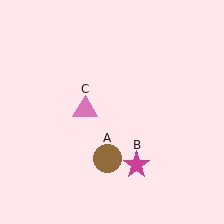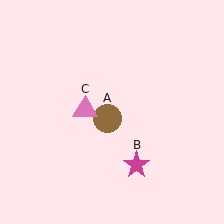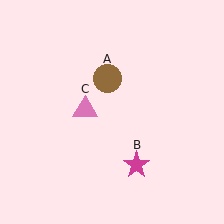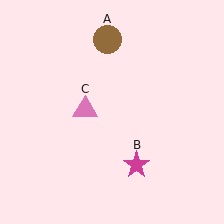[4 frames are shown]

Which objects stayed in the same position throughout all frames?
Magenta star (object B) and pink triangle (object C) remained stationary.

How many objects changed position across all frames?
1 object changed position: brown circle (object A).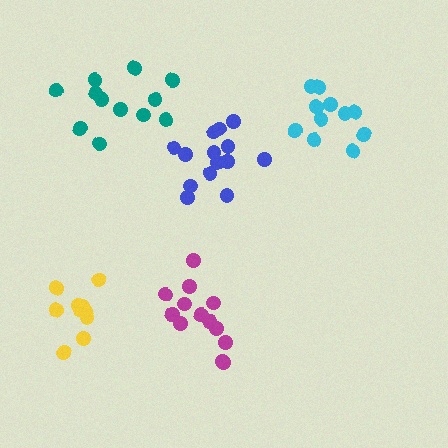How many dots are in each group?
Group 1: 12 dots, Group 2: 13 dots, Group 3: 14 dots, Group 4: 11 dots, Group 5: 10 dots (60 total).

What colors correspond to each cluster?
The clusters are colored: teal, magenta, blue, cyan, yellow.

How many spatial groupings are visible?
There are 5 spatial groupings.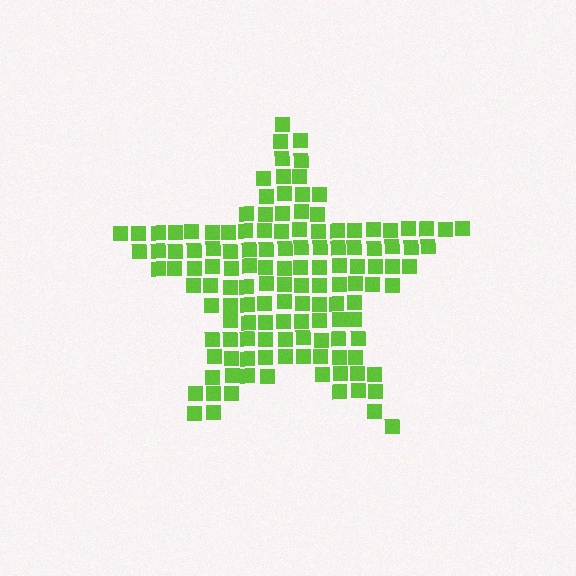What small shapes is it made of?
It is made of small squares.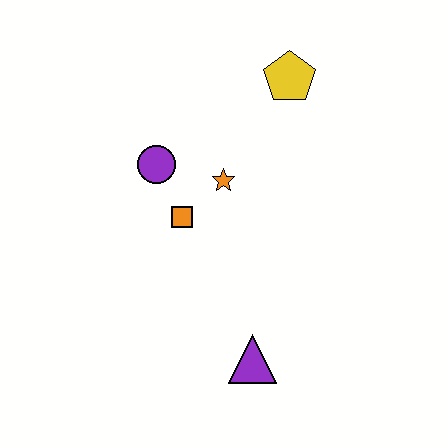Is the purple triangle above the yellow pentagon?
No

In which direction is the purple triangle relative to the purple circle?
The purple triangle is below the purple circle.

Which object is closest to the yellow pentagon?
The orange star is closest to the yellow pentagon.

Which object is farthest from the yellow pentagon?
The purple triangle is farthest from the yellow pentagon.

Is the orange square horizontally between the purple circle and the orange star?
Yes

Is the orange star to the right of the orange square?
Yes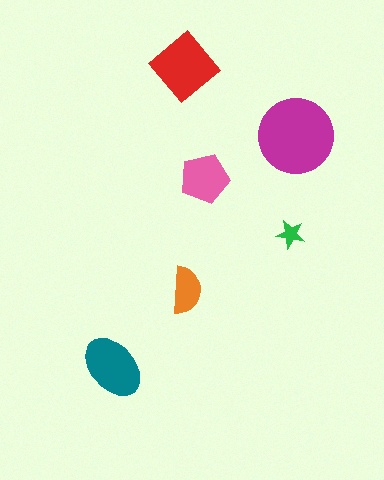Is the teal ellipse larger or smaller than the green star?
Larger.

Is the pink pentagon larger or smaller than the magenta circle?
Smaller.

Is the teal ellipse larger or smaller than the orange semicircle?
Larger.